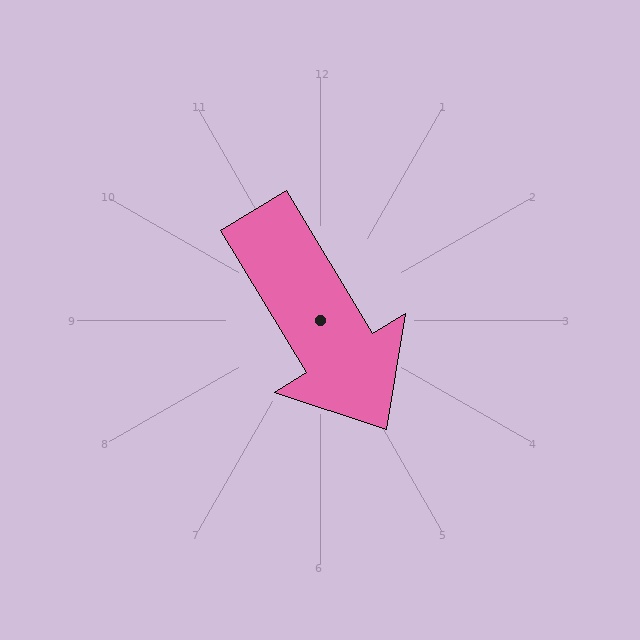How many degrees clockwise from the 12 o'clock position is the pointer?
Approximately 149 degrees.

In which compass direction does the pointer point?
Southeast.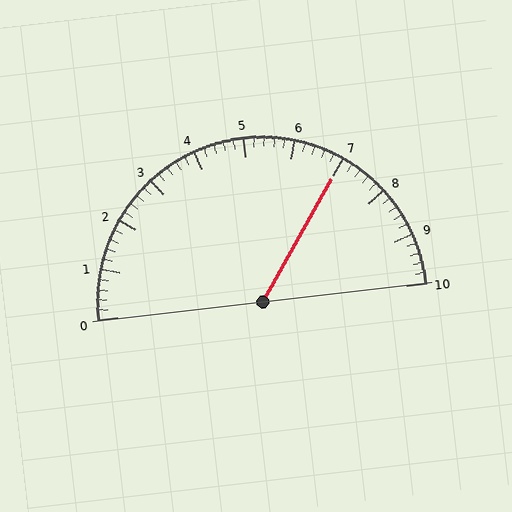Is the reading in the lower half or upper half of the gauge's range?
The reading is in the upper half of the range (0 to 10).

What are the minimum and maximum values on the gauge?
The gauge ranges from 0 to 10.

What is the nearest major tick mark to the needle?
The nearest major tick mark is 7.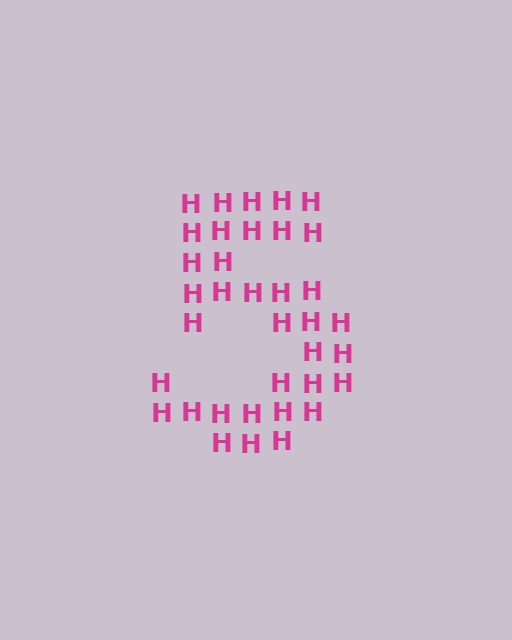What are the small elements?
The small elements are letter H's.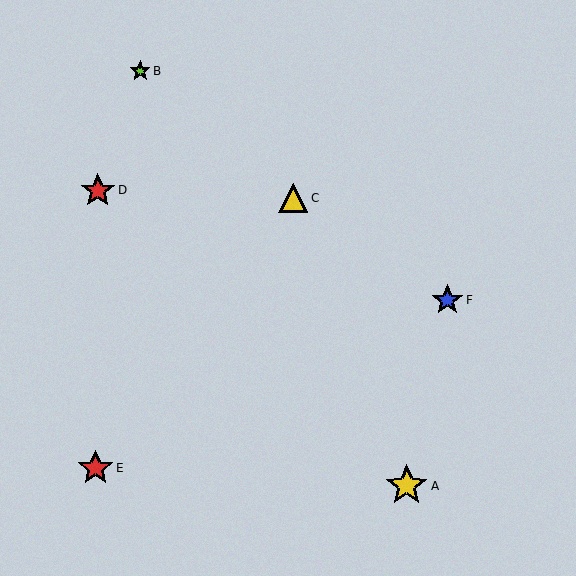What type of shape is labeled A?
Shape A is a yellow star.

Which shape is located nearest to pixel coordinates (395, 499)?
The yellow star (labeled A) at (407, 486) is nearest to that location.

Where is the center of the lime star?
The center of the lime star is at (140, 71).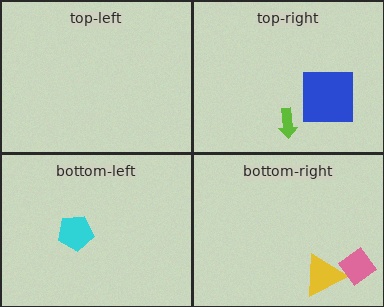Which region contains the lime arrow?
The top-right region.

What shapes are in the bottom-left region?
The cyan pentagon.